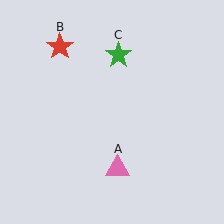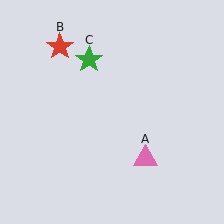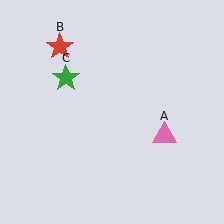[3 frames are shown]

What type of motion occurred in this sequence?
The pink triangle (object A), green star (object C) rotated counterclockwise around the center of the scene.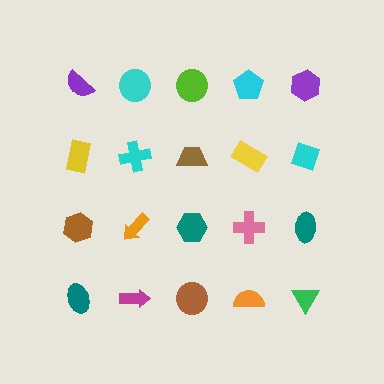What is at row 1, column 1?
A purple semicircle.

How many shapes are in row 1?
5 shapes.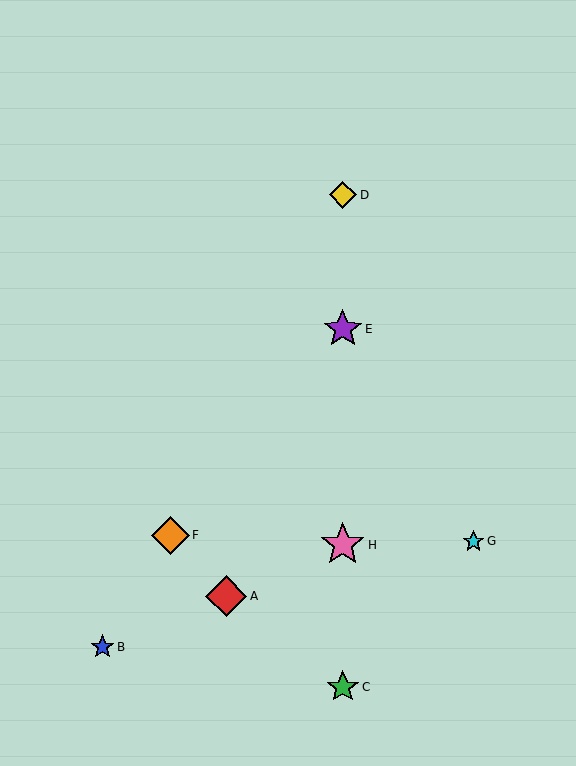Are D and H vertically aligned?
Yes, both are at x≈343.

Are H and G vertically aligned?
No, H is at x≈343 and G is at x≈474.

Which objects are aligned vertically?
Objects C, D, E, H are aligned vertically.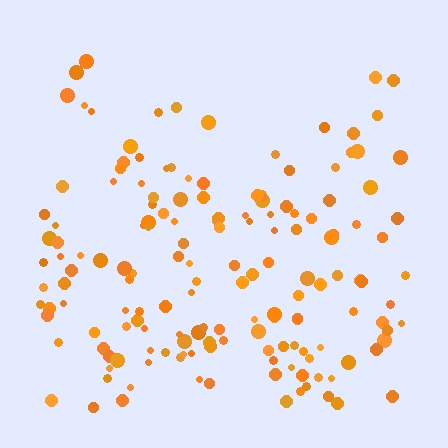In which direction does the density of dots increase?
From top to bottom, with the bottom side densest.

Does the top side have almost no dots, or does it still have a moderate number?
Still a moderate number, just noticeably fewer than the bottom.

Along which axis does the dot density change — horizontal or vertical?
Vertical.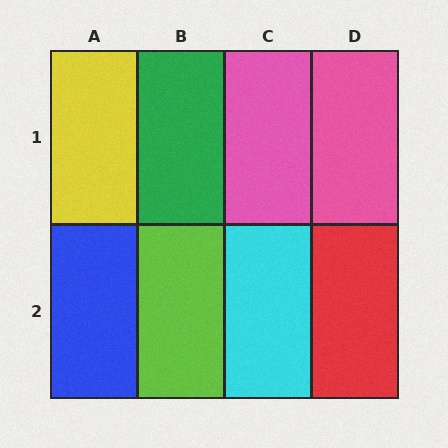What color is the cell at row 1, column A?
Yellow.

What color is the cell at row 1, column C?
Pink.